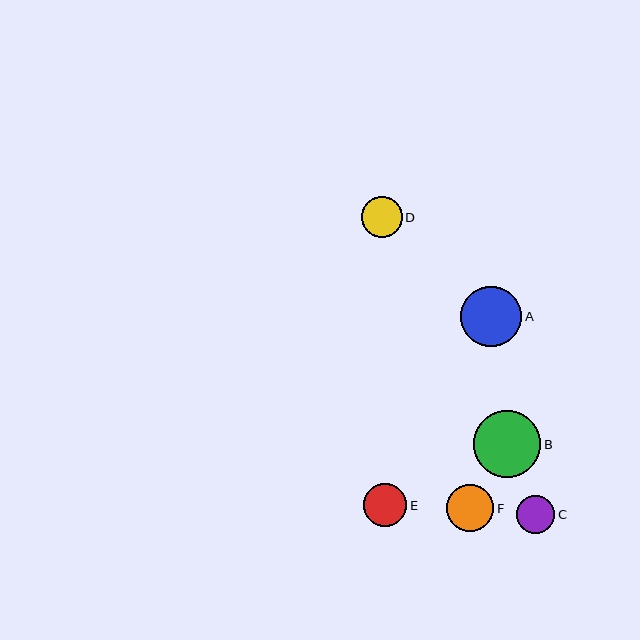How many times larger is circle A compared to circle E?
Circle A is approximately 1.4 times the size of circle E.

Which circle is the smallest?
Circle C is the smallest with a size of approximately 38 pixels.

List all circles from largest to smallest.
From largest to smallest: B, A, F, E, D, C.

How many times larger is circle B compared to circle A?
Circle B is approximately 1.1 times the size of circle A.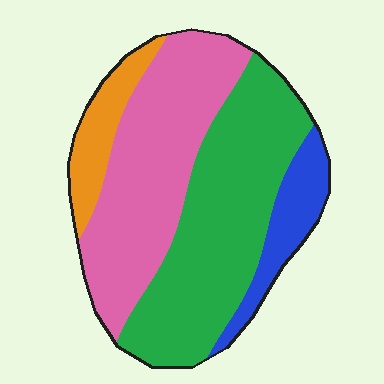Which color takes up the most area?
Green, at roughly 40%.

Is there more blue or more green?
Green.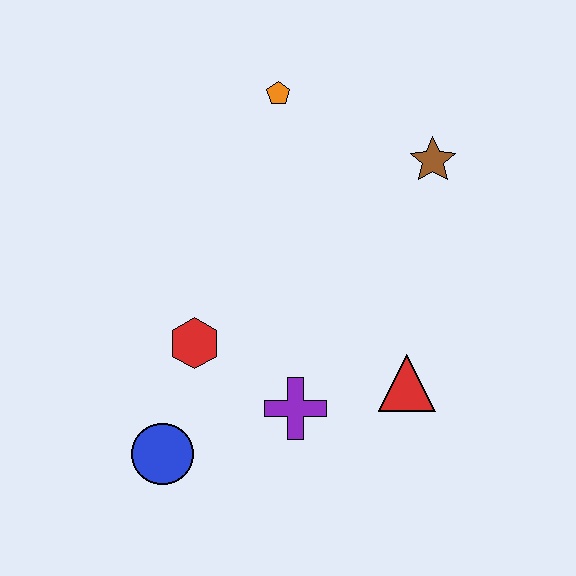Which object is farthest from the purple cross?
The orange pentagon is farthest from the purple cross.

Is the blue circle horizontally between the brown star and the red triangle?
No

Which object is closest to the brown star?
The orange pentagon is closest to the brown star.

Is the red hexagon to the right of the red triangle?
No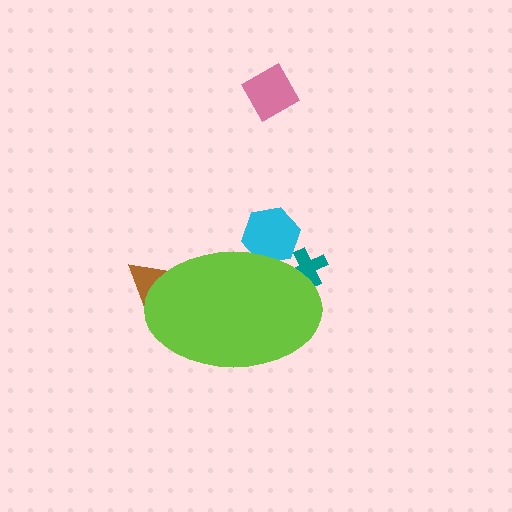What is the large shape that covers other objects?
A lime ellipse.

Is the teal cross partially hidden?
Yes, the teal cross is partially hidden behind the lime ellipse.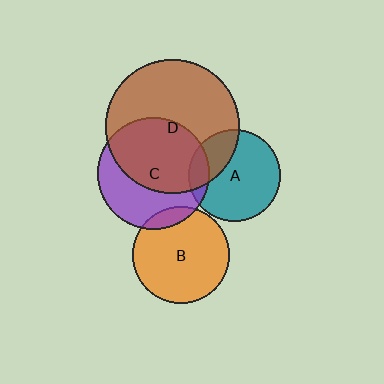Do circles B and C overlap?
Yes.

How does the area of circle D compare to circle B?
Approximately 1.9 times.